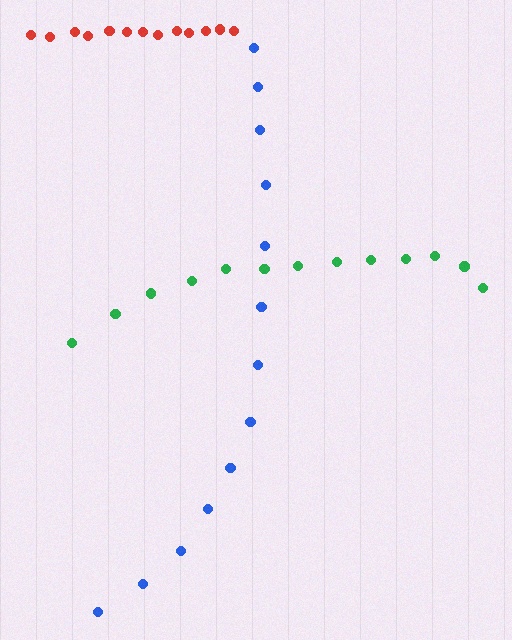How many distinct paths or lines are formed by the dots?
There are 3 distinct paths.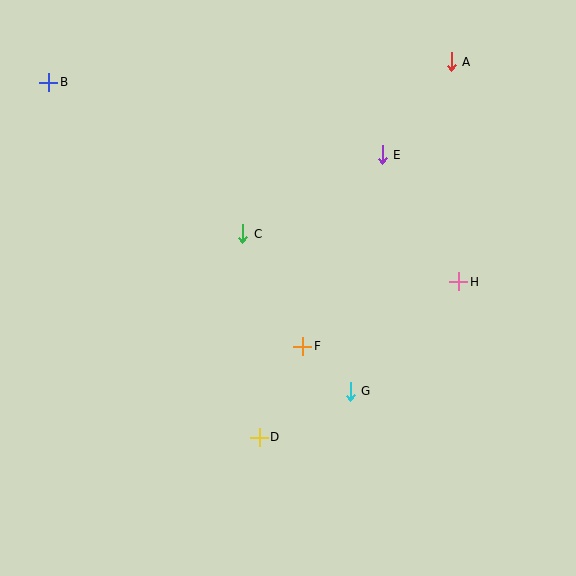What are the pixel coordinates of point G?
Point G is at (350, 391).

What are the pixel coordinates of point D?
Point D is at (259, 437).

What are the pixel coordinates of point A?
Point A is at (451, 62).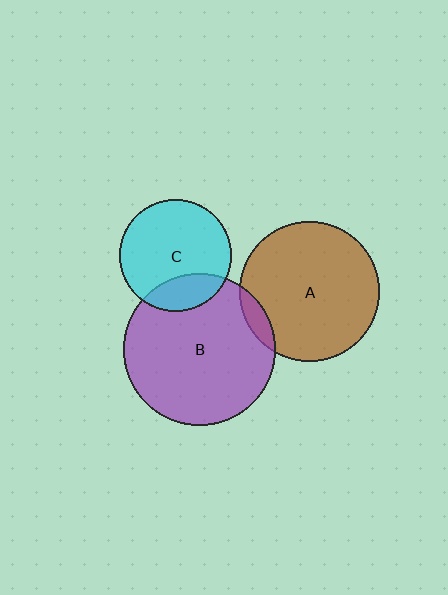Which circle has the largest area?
Circle B (purple).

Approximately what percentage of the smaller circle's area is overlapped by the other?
Approximately 5%.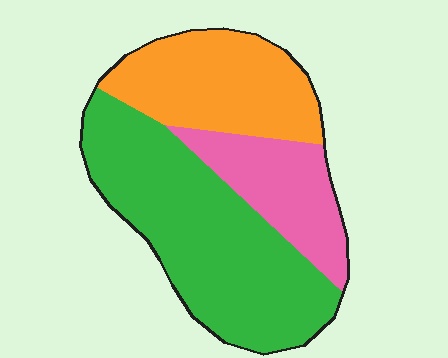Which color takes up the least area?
Pink, at roughly 20%.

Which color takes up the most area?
Green, at roughly 50%.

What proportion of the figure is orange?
Orange covers 29% of the figure.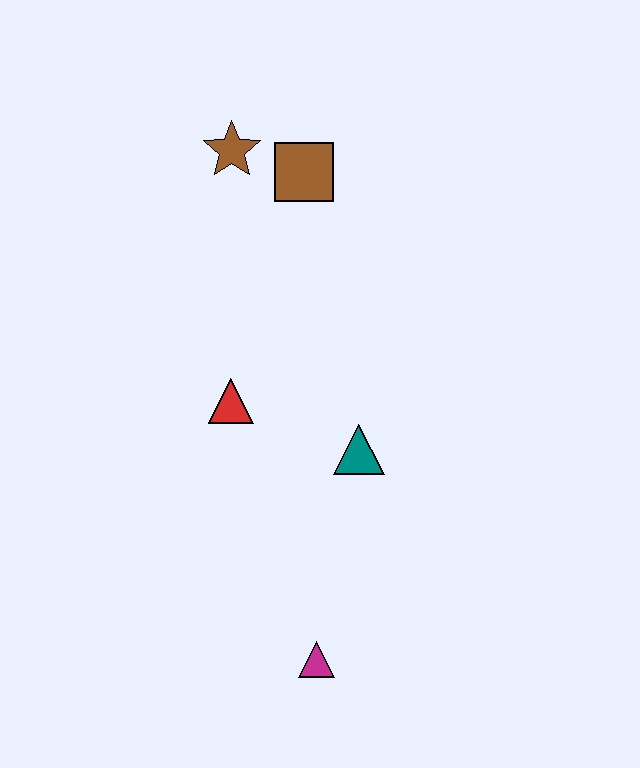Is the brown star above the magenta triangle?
Yes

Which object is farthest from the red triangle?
The magenta triangle is farthest from the red triangle.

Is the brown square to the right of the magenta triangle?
No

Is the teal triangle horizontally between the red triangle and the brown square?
No